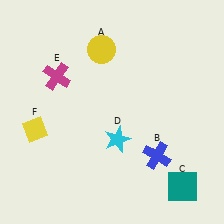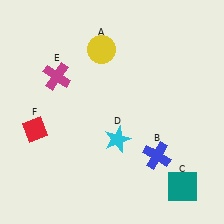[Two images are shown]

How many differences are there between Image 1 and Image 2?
There is 1 difference between the two images.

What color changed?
The diamond (F) changed from yellow in Image 1 to red in Image 2.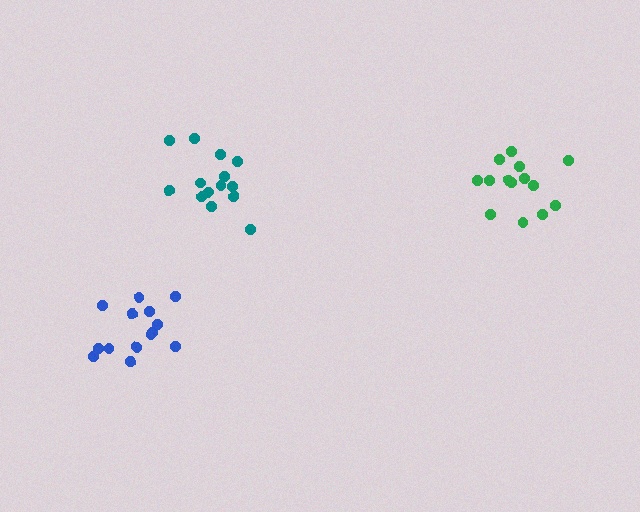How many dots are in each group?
Group 1: 14 dots, Group 2: 14 dots, Group 3: 14 dots (42 total).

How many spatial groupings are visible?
There are 3 spatial groupings.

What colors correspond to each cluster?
The clusters are colored: teal, green, blue.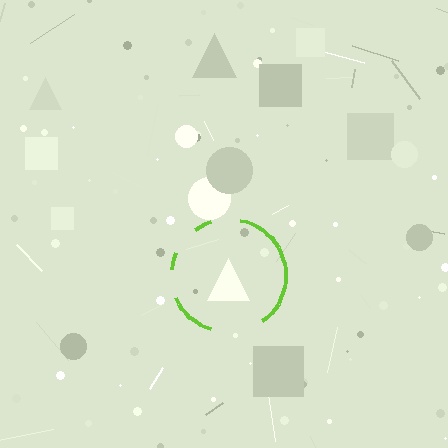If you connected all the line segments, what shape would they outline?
They would outline a circle.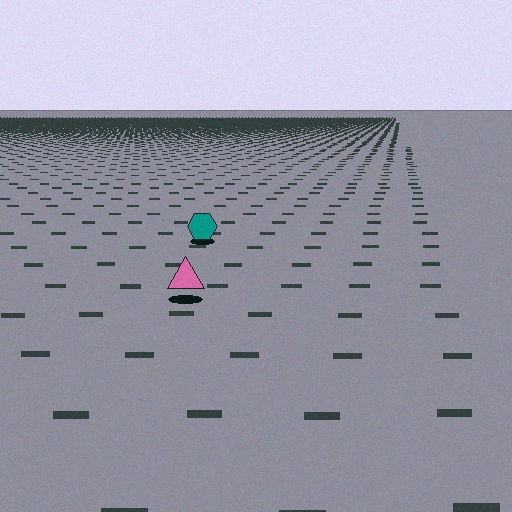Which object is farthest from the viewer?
The teal hexagon is farthest from the viewer. It appears smaller and the ground texture around it is denser.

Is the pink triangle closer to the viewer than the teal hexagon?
Yes. The pink triangle is closer — you can tell from the texture gradient: the ground texture is coarser near it.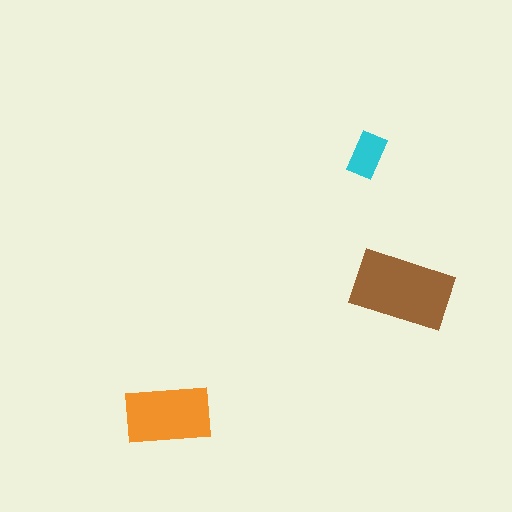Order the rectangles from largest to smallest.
the brown one, the orange one, the cyan one.